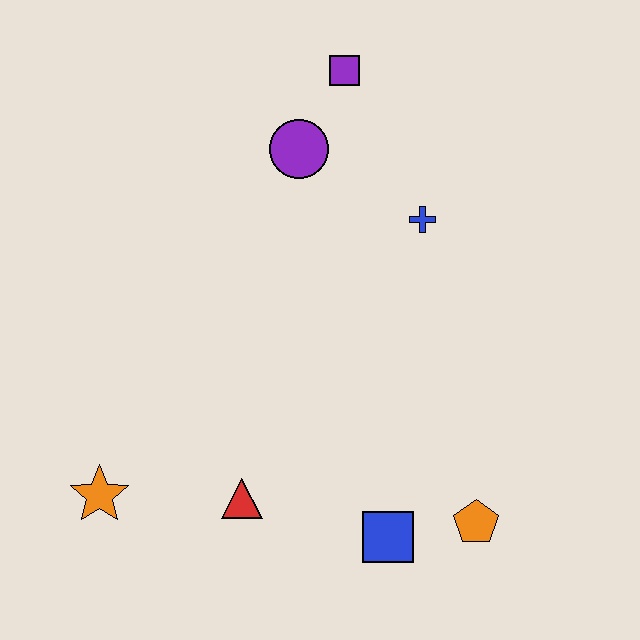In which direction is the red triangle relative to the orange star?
The red triangle is to the right of the orange star.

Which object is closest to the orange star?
The red triangle is closest to the orange star.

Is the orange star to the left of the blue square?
Yes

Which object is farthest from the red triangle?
The purple square is farthest from the red triangle.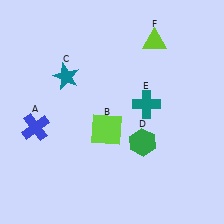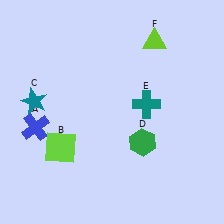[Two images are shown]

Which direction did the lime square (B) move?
The lime square (B) moved left.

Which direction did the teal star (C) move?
The teal star (C) moved left.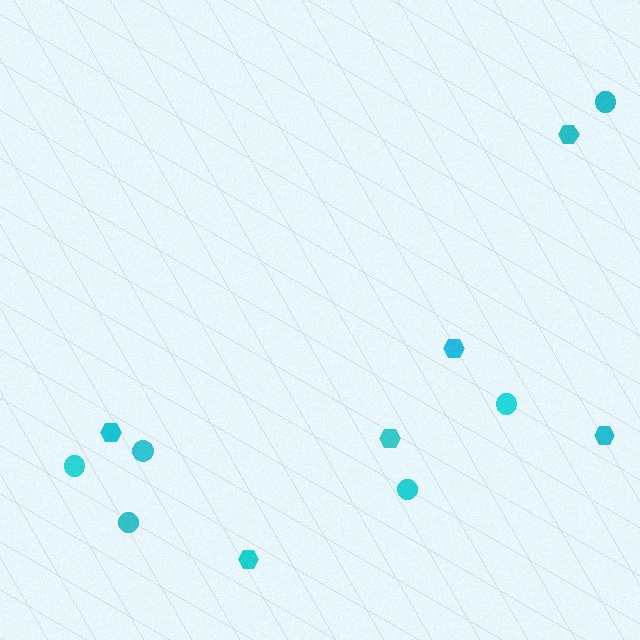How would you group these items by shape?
There are 2 groups: one group of hexagons (6) and one group of circles (6).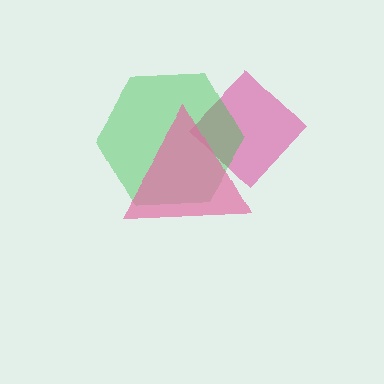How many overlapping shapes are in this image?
There are 3 overlapping shapes in the image.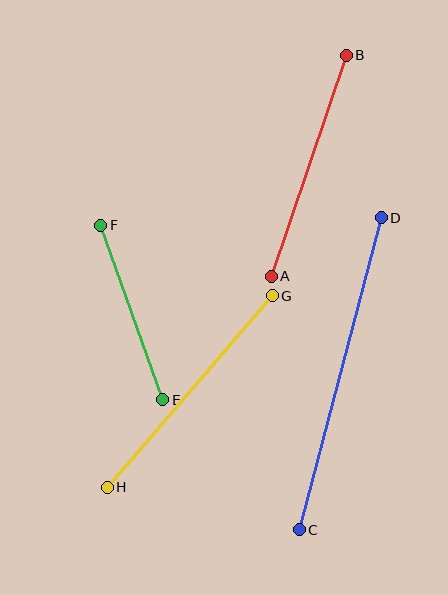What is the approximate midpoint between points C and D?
The midpoint is at approximately (340, 374) pixels.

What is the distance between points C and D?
The distance is approximately 323 pixels.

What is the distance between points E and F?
The distance is approximately 185 pixels.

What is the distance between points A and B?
The distance is approximately 233 pixels.